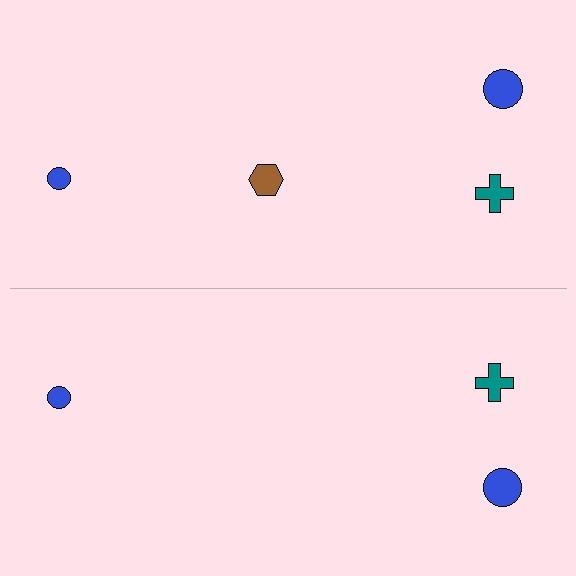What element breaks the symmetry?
A brown hexagon is missing from the bottom side.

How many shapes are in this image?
There are 7 shapes in this image.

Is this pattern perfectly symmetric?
No, the pattern is not perfectly symmetric. A brown hexagon is missing from the bottom side.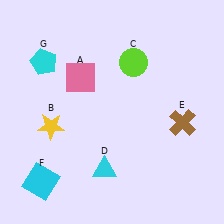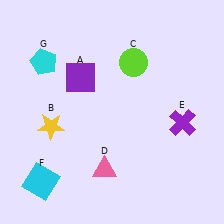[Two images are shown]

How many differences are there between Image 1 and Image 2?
There are 3 differences between the two images.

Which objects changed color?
A changed from pink to purple. D changed from cyan to pink. E changed from brown to purple.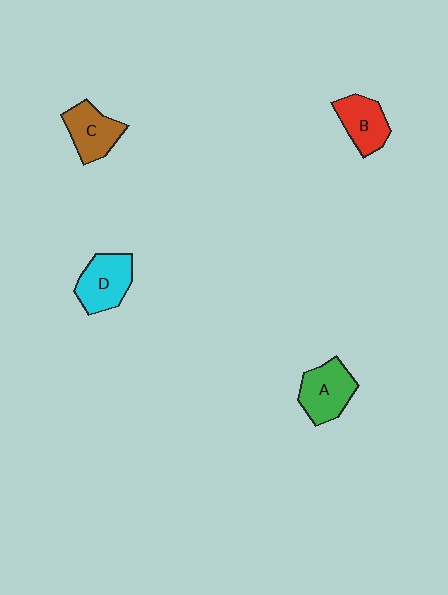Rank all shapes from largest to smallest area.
From largest to smallest: A (green), D (cyan), C (brown), B (red).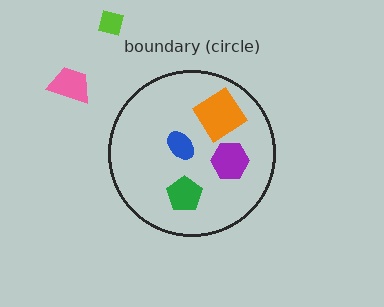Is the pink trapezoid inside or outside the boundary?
Outside.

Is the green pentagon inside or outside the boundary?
Inside.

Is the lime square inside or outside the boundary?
Outside.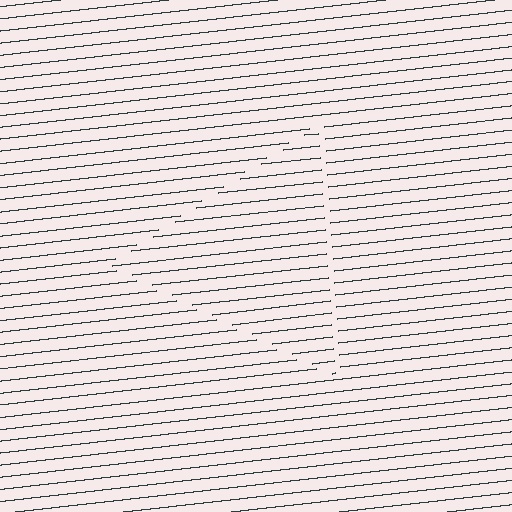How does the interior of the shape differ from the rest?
The interior of the shape contains the same grating, shifted by half a period — the contour is defined by the phase discontinuity where line-ends from the inner and outer gratings abut.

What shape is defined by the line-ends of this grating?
An illusory triangle. The interior of the shape contains the same grating, shifted by half a period — the contour is defined by the phase discontinuity where line-ends from the inner and outer gratings abut.